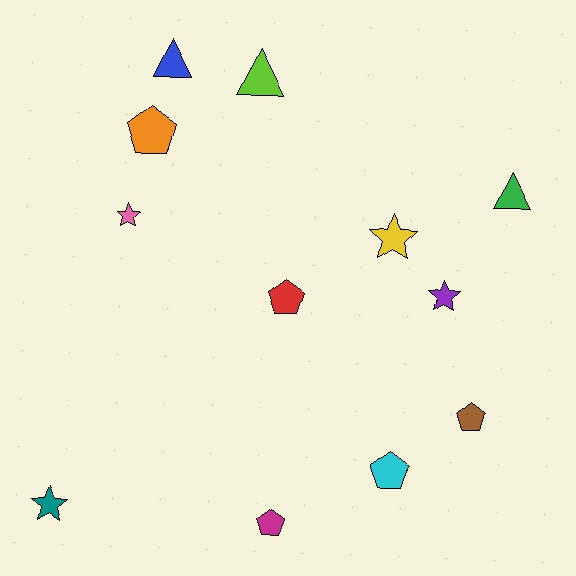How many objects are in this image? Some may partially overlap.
There are 12 objects.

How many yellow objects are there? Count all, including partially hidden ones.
There is 1 yellow object.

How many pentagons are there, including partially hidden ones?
There are 5 pentagons.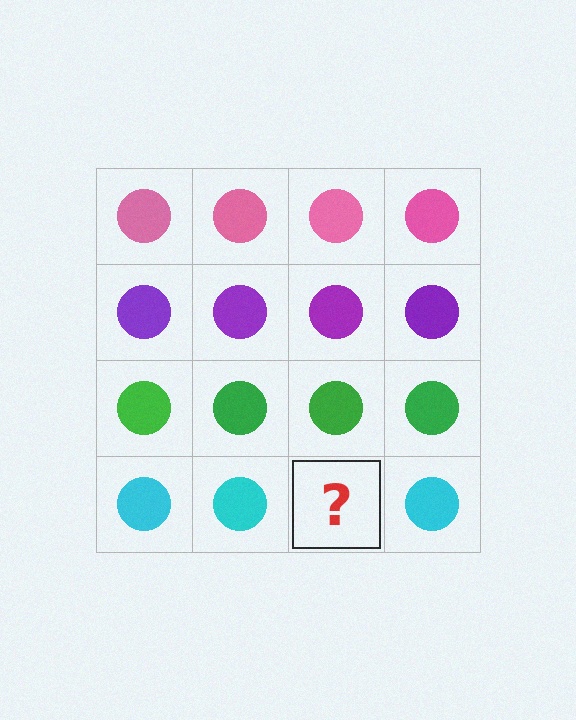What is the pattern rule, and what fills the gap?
The rule is that each row has a consistent color. The gap should be filled with a cyan circle.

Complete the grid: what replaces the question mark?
The question mark should be replaced with a cyan circle.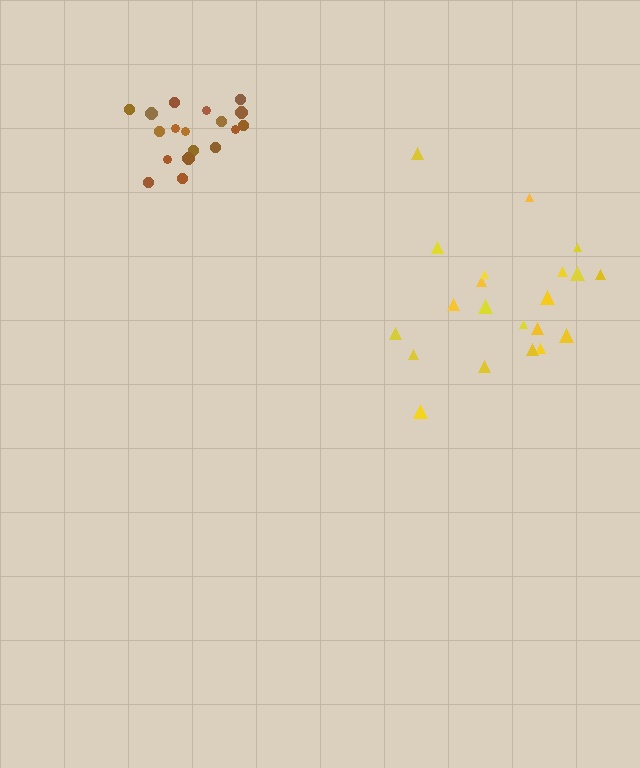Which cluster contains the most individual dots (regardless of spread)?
Yellow (21).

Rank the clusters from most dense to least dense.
brown, yellow.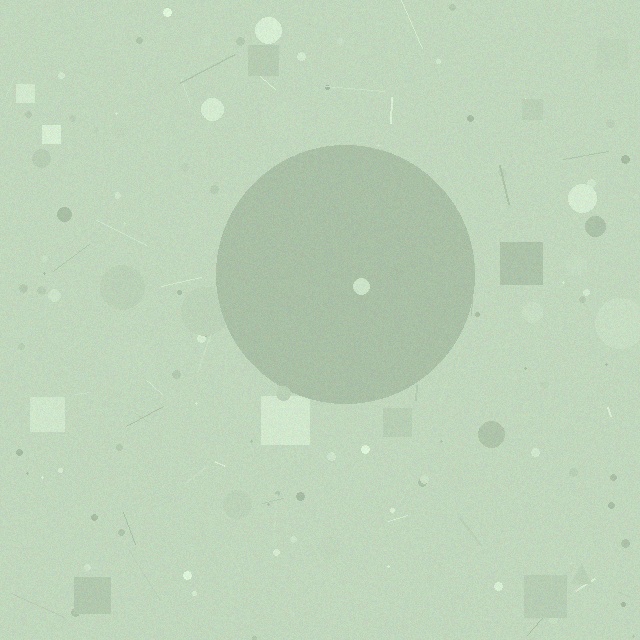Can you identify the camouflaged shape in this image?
The camouflaged shape is a circle.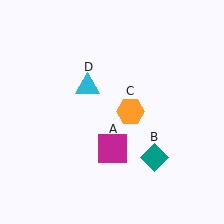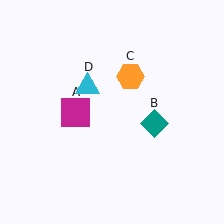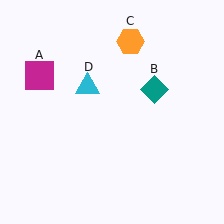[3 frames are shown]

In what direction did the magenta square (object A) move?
The magenta square (object A) moved up and to the left.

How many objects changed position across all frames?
3 objects changed position: magenta square (object A), teal diamond (object B), orange hexagon (object C).